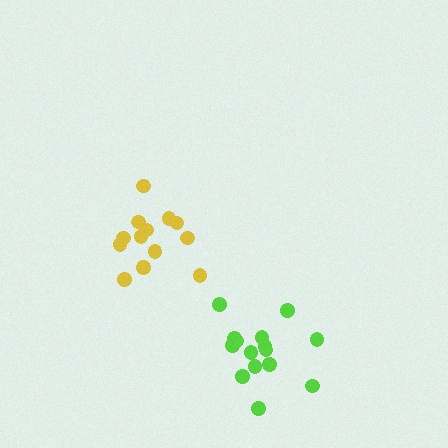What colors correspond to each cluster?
The clusters are colored: lime, yellow.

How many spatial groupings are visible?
There are 2 spatial groupings.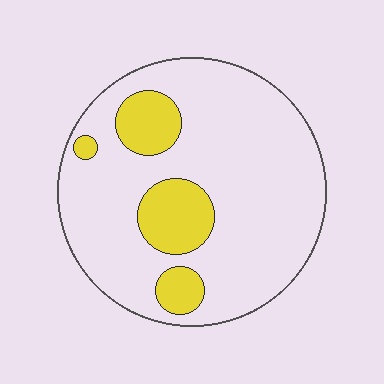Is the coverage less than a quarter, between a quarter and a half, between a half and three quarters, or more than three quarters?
Less than a quarter.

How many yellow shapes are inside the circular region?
4.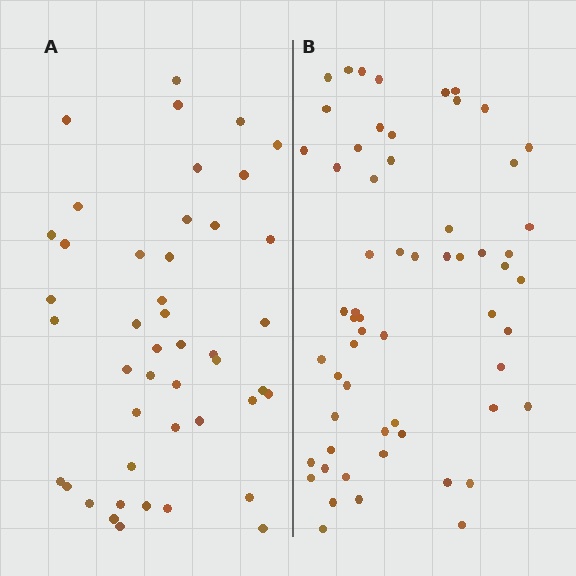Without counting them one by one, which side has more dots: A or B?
Region B (the right region) has more dots.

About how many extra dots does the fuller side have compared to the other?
Region B has approximately 15 more dots than region A.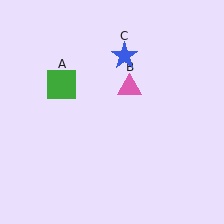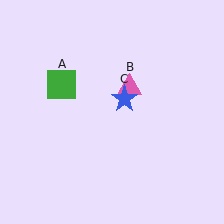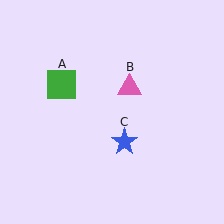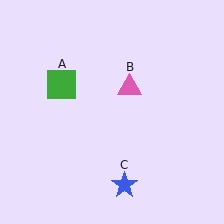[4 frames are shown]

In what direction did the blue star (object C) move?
The blue star (object C) moved down.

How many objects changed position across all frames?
1 object changed position: blue star (object C).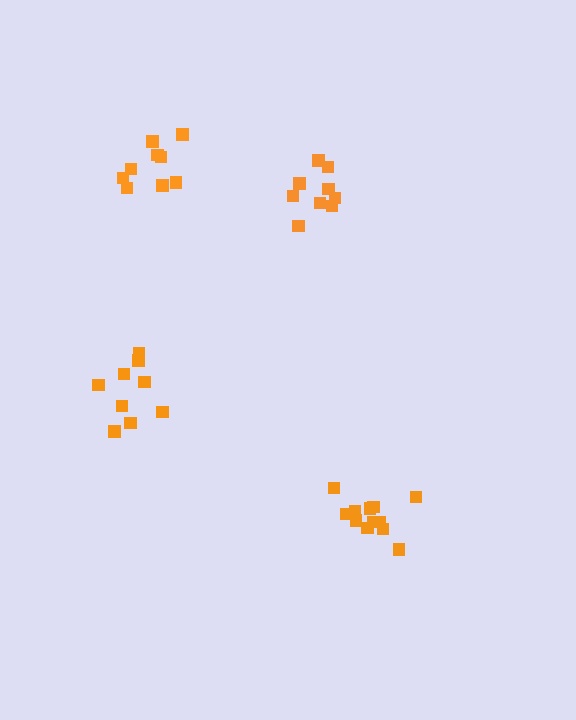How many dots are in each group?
Group 1: 9 dots, Group 2: 12 dots, Group 3: 9 dots, Group 4: 9 dots (39 total).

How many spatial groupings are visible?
There are 4 spatial groupings.